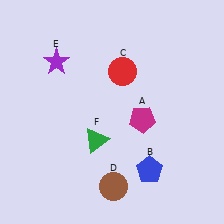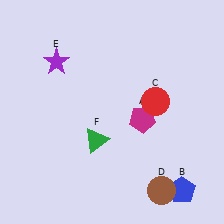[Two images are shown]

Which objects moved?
The objects that moved are: the blue pentagon (B), the red circle (C), the brown circle (D).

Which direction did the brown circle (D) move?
The brown circle (D) moved right.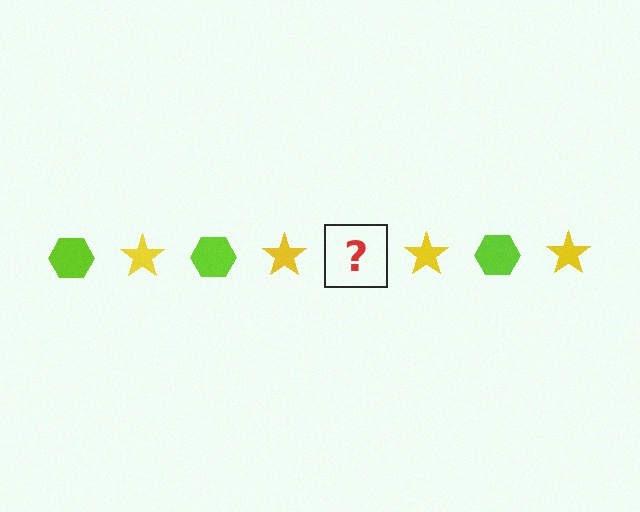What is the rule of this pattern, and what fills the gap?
The rule is that the pattern alternates between lime hexagon and yellow star. The gap should be filled with a lime hexagon.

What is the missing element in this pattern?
The missing element is a lime hexagon.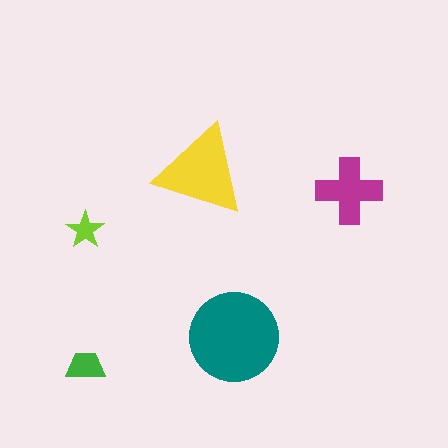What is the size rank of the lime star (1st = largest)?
5th.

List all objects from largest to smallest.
The teal circle, the yellow triangle, the magenta cross, the green trapezoid, the lime star.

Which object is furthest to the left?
The lime star is leftmost.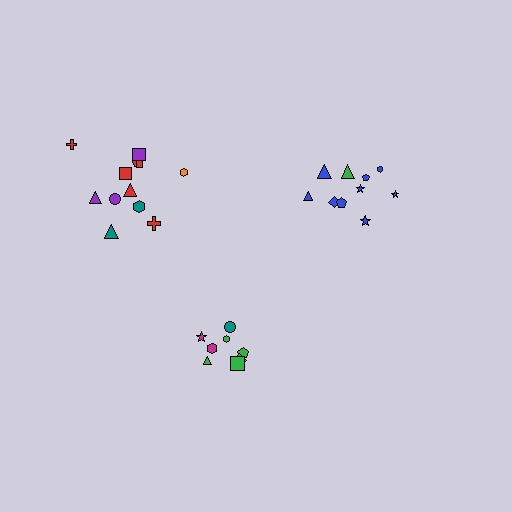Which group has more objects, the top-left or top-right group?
The top-left group.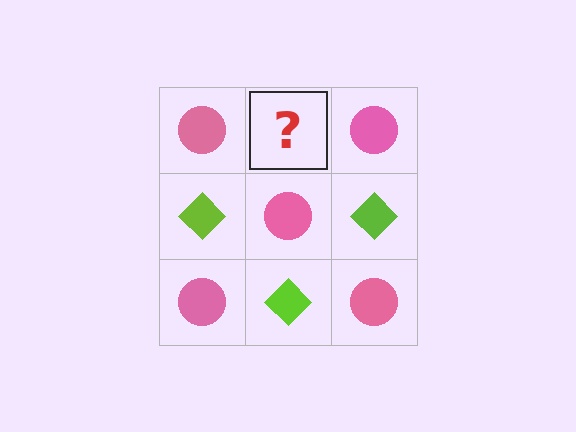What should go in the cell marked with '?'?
The missing cell should contain a lime diamond.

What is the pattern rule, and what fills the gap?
The rule is that it alternates pink circle and lime diamond in a checkerboard pattern. The gap should be filled with a lime diamond.